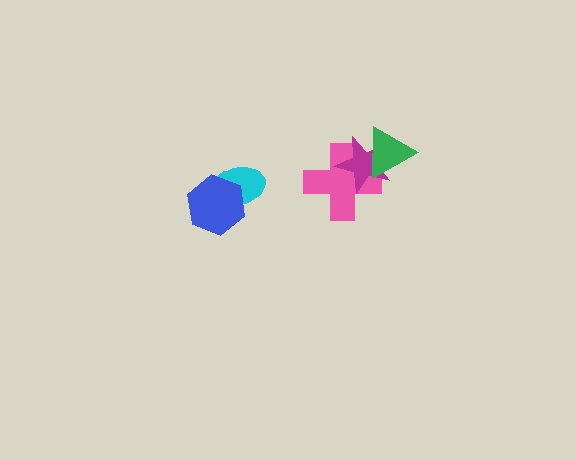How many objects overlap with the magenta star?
2 objects overlap with the magenta star.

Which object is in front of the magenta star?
The green triangle is in front of the magenta star.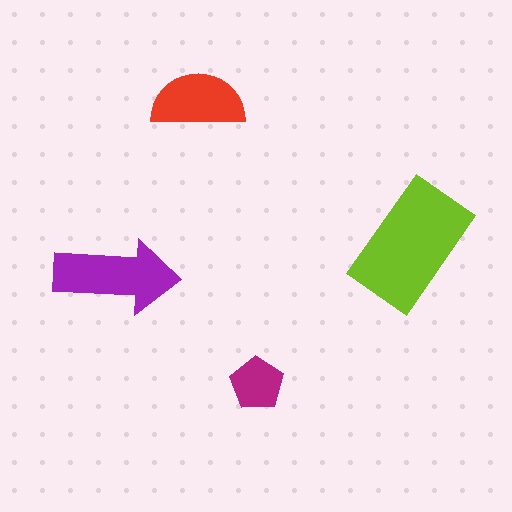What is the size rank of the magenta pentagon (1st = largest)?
4th.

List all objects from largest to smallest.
The lime rectangle, the purple arrow, the red semicircle, the magenta pentagon.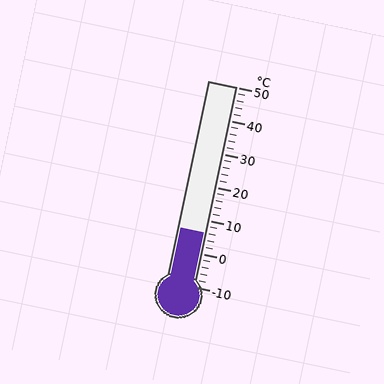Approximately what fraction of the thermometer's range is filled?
The thermometer is filled to approximately 25% of its range.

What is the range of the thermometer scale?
The thermometer scale ranges from -10°C to 50°C.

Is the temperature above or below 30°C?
The temperature is below 30°C.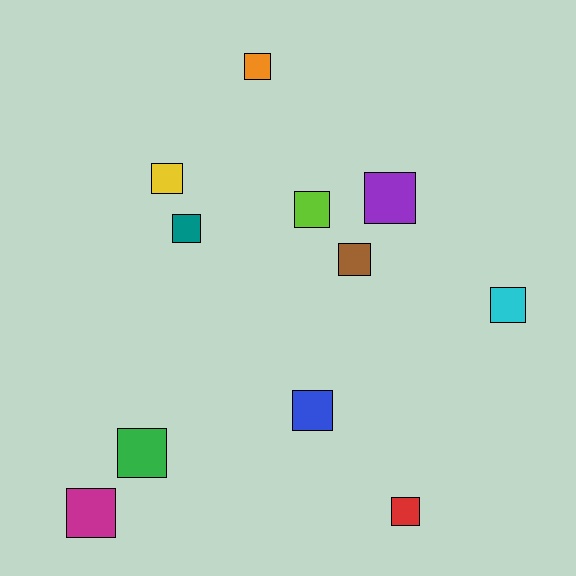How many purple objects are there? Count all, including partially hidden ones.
There is 1 purple object.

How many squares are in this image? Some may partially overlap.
There are 11 squares.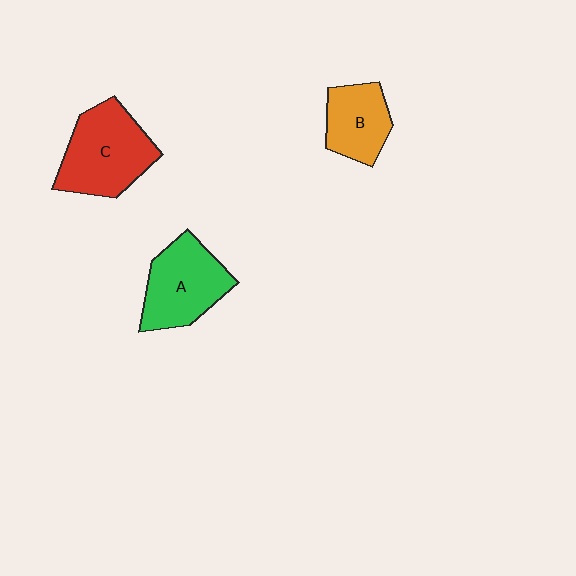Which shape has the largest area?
Shape C (red).